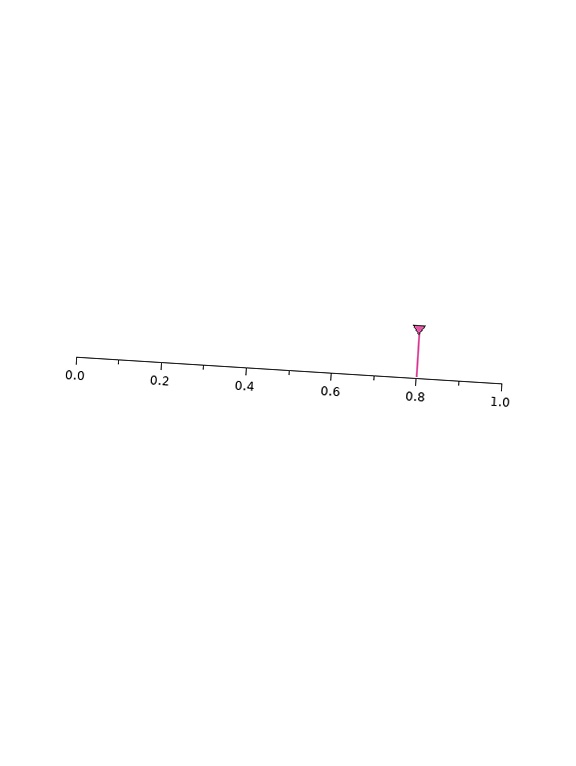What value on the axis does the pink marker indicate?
The marker indicates approximately 0.8.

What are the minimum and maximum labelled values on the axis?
The axis runs from 0.0 to 1.0.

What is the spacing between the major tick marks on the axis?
The major ticks are spaced 0.2 apart.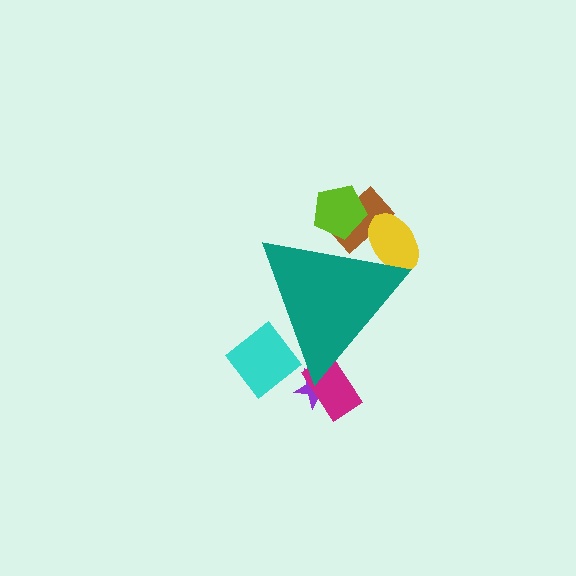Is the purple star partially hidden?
Yes, the purple star is partially hidden behind the teal triangle.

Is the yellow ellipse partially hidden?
Yes, the yellow ellipse is partially hidden behind the teal triangle.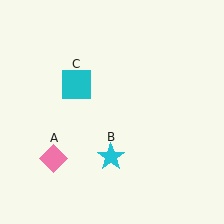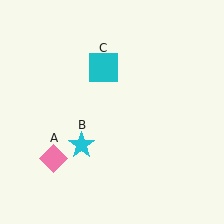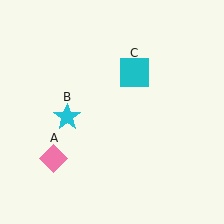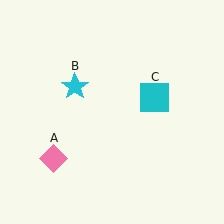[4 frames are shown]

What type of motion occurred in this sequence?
The cyan star (object B), cyan square (object C) rotated clockwise around the center of the scene.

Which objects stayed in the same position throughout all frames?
Pink diamond (object A) remained stationary.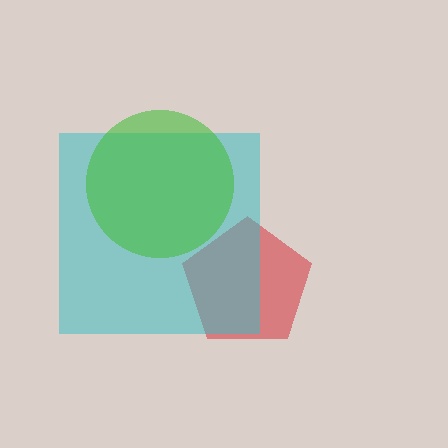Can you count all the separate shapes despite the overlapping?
Yes, there are 3 separate shapes.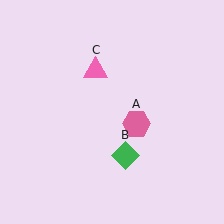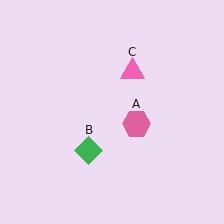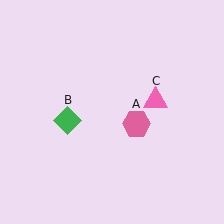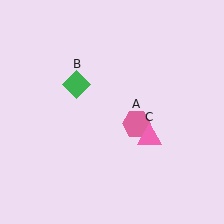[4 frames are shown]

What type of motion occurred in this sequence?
The green diamond (object B), pink triangle (object C) rotated clockwise around the center of the scene.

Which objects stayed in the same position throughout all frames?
Pink hexagon (object A) remained stationary.